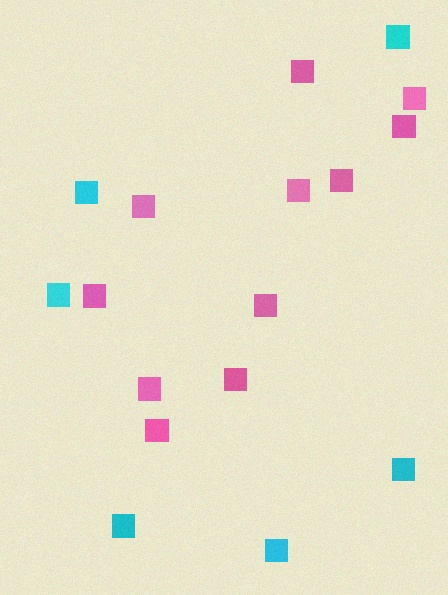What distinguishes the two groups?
There are 2 groups: one group of pink squares (11) and one group of cyan squares (6).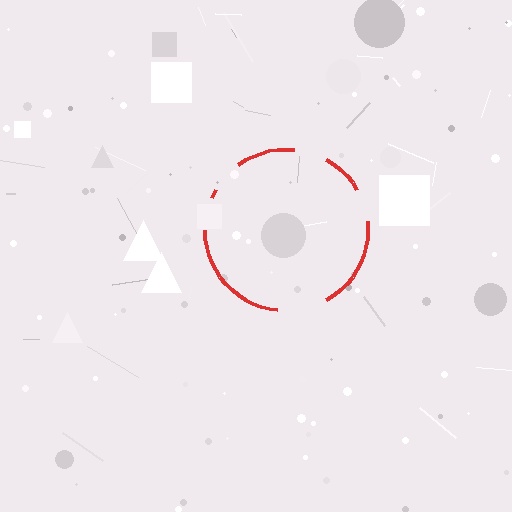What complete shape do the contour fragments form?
The contour fragments form a circle.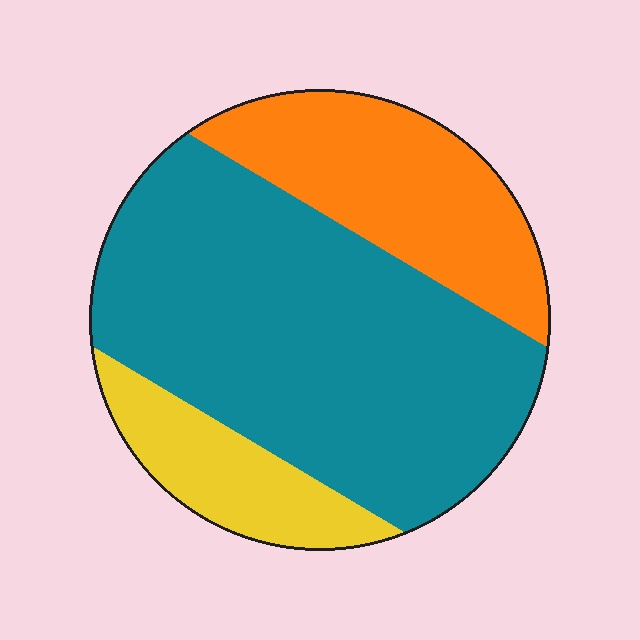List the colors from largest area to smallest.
From largest to smallest: teal, orange, yellow.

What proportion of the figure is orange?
Orange covers roughly 25% of the figure.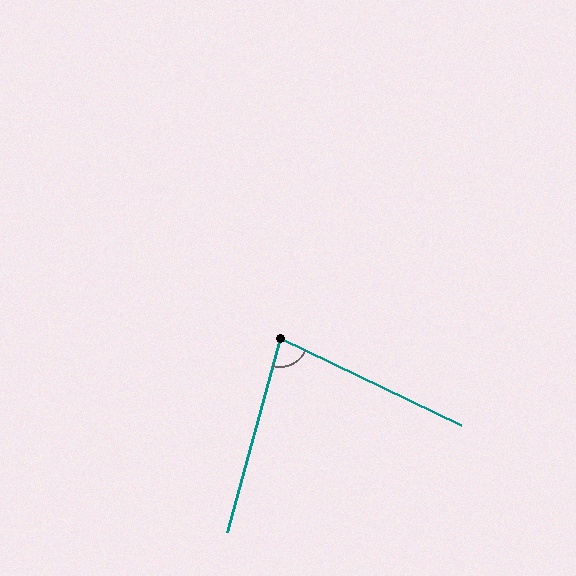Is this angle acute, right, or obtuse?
It is acute.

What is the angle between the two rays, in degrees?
Approximately 80 degrees.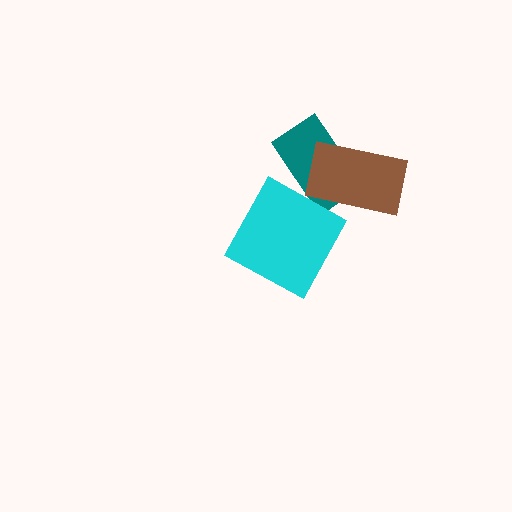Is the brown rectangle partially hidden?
No, no other shape covers it.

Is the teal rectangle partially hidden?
Yes, it is partially covered by another shape.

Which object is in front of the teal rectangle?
The brown rectangle is in front of the teal rectangle.